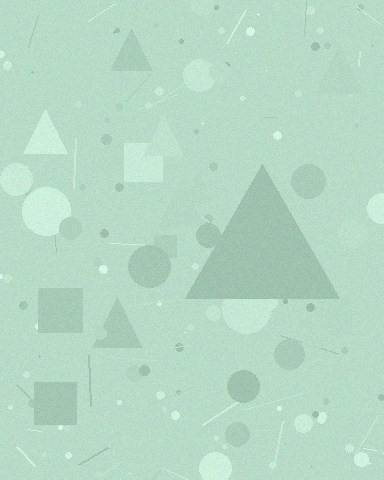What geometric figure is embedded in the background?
A triangle is embedded in the background.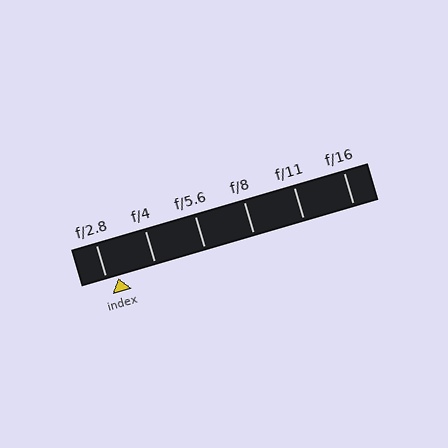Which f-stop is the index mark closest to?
The index mark is closest to f/2.8.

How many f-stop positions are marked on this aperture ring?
There are 6 f-stop positions marked.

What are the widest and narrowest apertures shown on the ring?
The widest aperture shown is f/2.8 and the narrowest is f/16.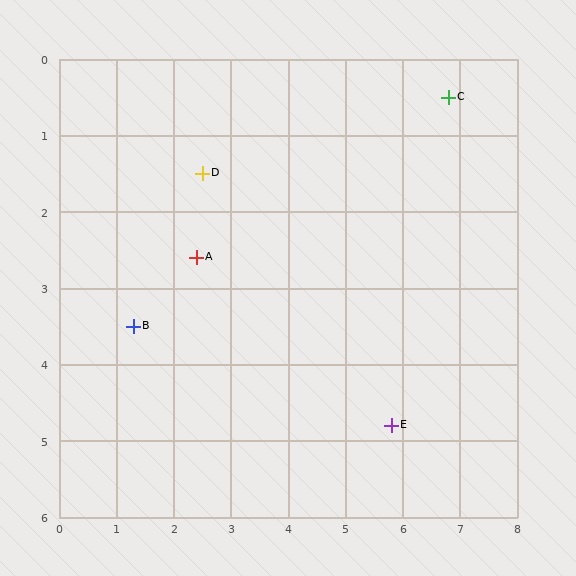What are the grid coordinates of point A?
Point A is at approximately (2.4, 2.6).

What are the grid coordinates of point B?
Point B is at approximately (1.3, 3.5).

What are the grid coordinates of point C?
Point C is at approximately (6.8, 0.5).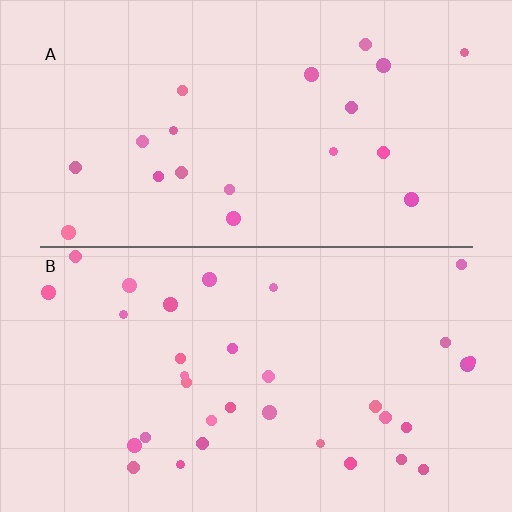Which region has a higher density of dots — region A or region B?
B (the bottom).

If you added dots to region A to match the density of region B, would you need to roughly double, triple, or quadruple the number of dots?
Approximately double.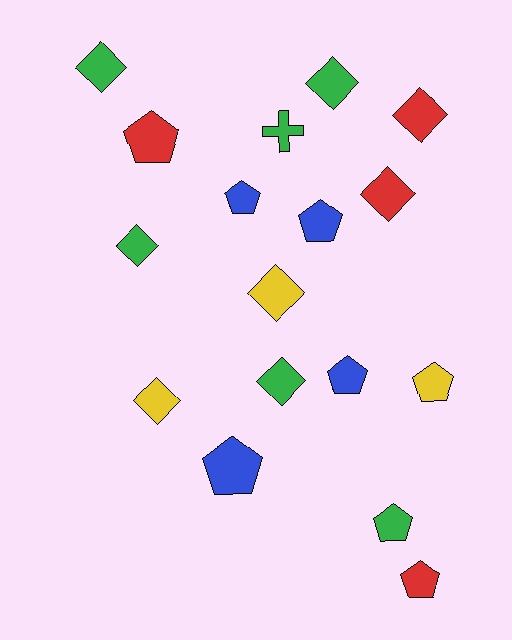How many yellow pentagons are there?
There is 1 yellow pentagon.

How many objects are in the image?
There are 17 objects.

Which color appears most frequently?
Green, with 6 objects.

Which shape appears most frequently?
Pentagon, with 8 objects.